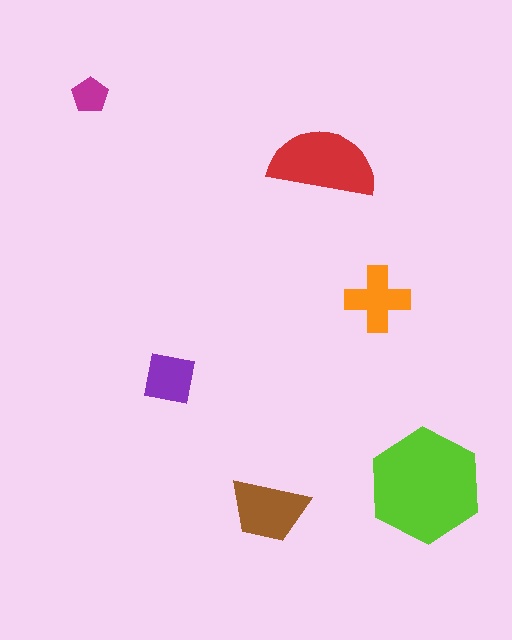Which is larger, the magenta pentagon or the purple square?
The purple square.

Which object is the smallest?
The magenta pentagon.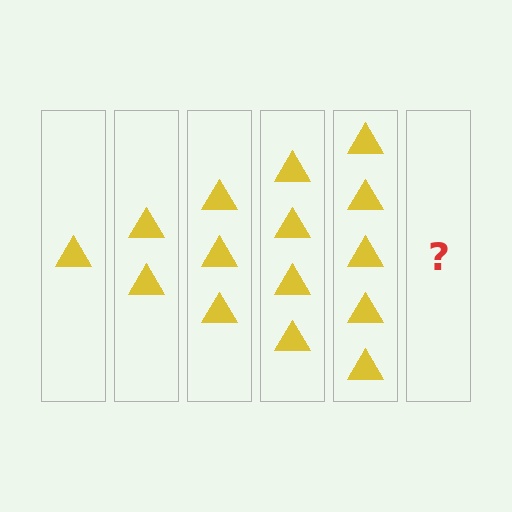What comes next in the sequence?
The next element should be 6 triangles.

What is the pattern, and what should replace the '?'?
The pattern is that each step adds one more triangle. The '?' should be 6 triangles.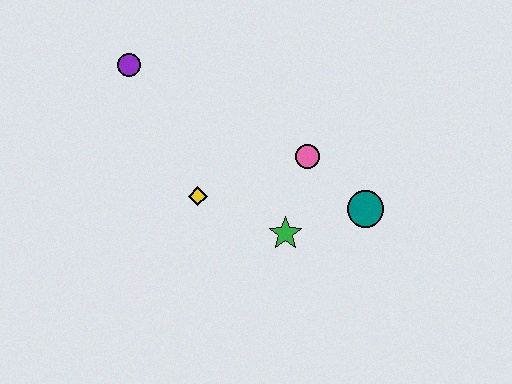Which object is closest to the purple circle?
The yellow diamond is closest to the purple circle.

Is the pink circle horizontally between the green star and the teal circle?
Yes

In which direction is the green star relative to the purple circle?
The green star is below the purple circle.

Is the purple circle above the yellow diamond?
Yes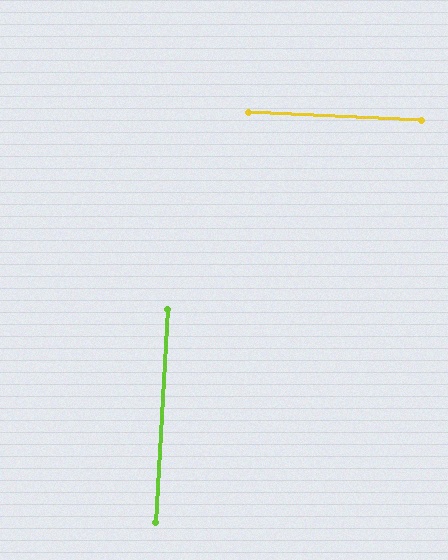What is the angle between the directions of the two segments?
Approximately 89 degrees.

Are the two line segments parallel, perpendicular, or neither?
Perpendicular — they meet at approximately 89°.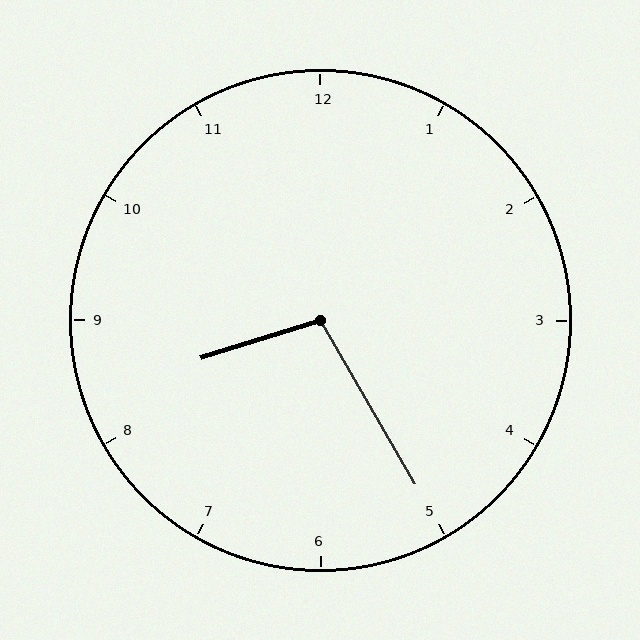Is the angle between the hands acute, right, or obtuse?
It is obtuse.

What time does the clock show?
8:25.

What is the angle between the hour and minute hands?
Approximately 102 degrees.